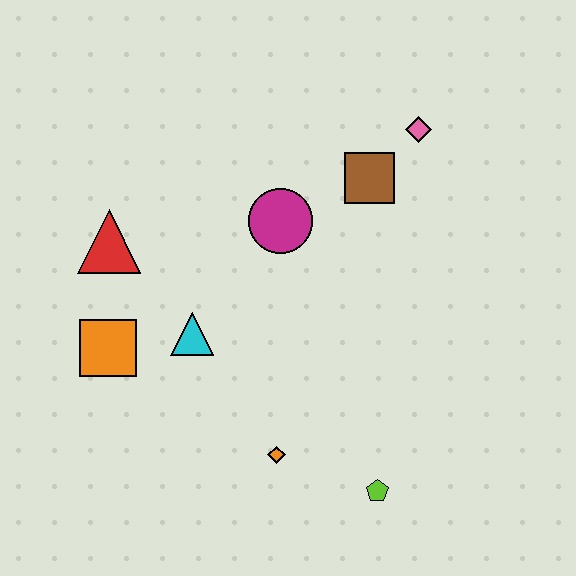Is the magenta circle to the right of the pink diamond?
No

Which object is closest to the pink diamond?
The brown square is closest to the pink diamond.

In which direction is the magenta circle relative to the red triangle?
The magenta circle is to the right of the red triangle.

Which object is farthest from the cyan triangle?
The pink diamond is farthest from the cyan triangle.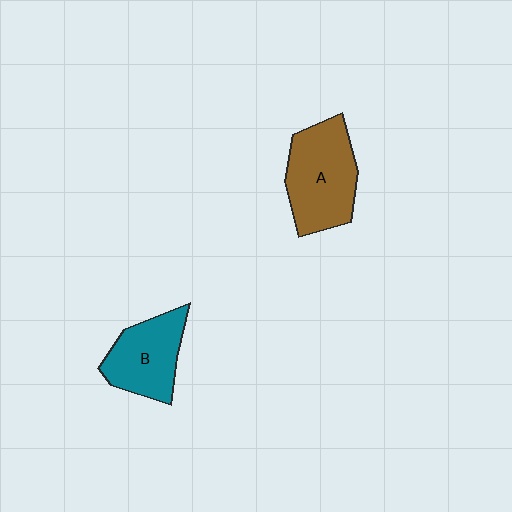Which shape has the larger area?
Shape A (brown).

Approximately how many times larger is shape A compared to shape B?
Approximately 1.3 times.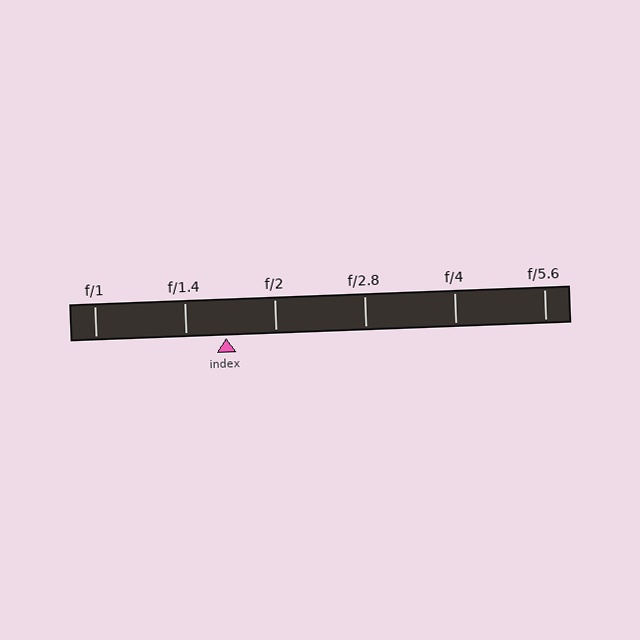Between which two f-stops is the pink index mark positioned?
The index mark is between f/1.4 and f/2.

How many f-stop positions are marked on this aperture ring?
There are 6 f-stop positions marked.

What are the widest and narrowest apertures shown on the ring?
The widest aperture shown is f/1 and the narrowest is f/5.6.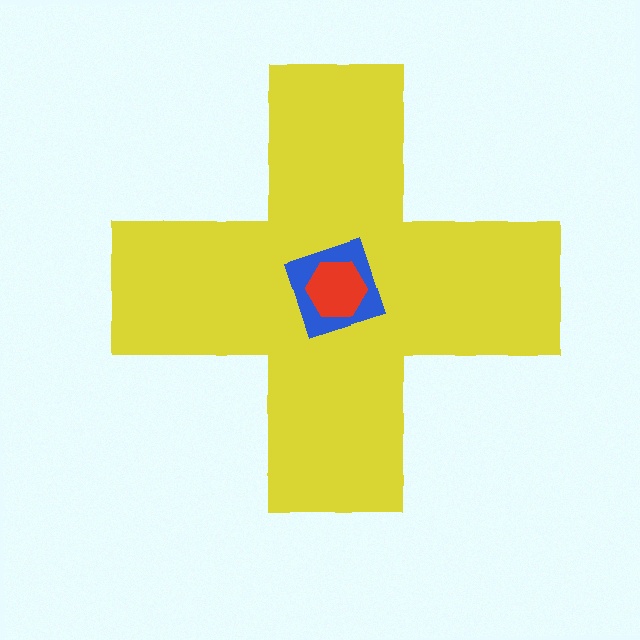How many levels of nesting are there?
3.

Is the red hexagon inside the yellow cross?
Yes.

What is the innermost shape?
The red hexagon.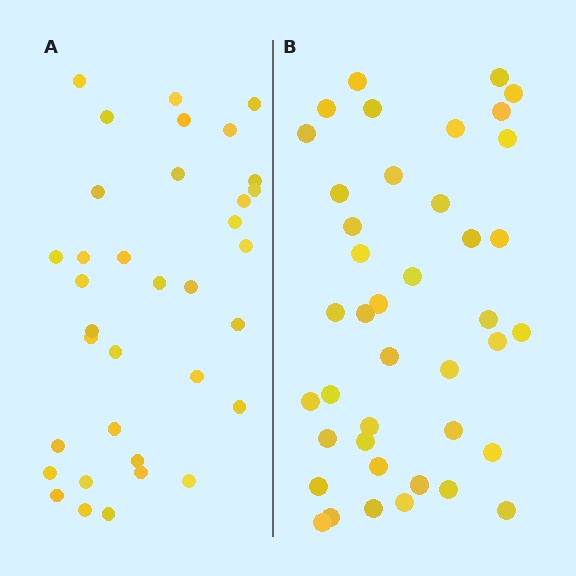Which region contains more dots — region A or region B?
Region B (the right region) has more dots.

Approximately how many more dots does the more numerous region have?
Region B has about 6 more dots than region A.